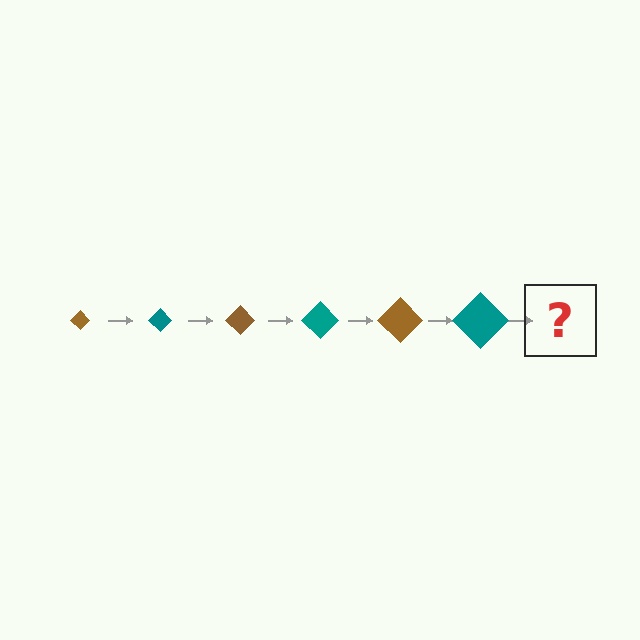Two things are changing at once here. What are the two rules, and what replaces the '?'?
The two rules are that the diamond grows larger each step and the color cycles through brown and teal. The '?' should be a brown diamond, larger than the previous one.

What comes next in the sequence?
The next element should be a brown diamond, larger than the previous one.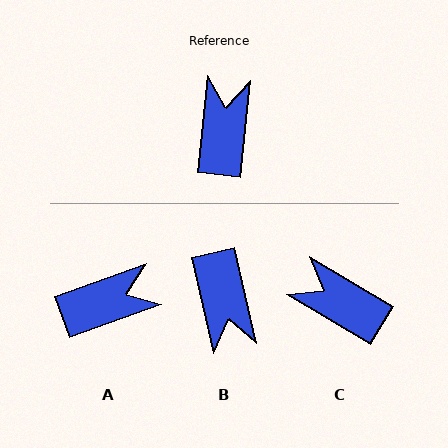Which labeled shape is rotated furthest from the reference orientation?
B, about 161 degrees away.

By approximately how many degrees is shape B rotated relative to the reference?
Approximately 161 degrees clockwise.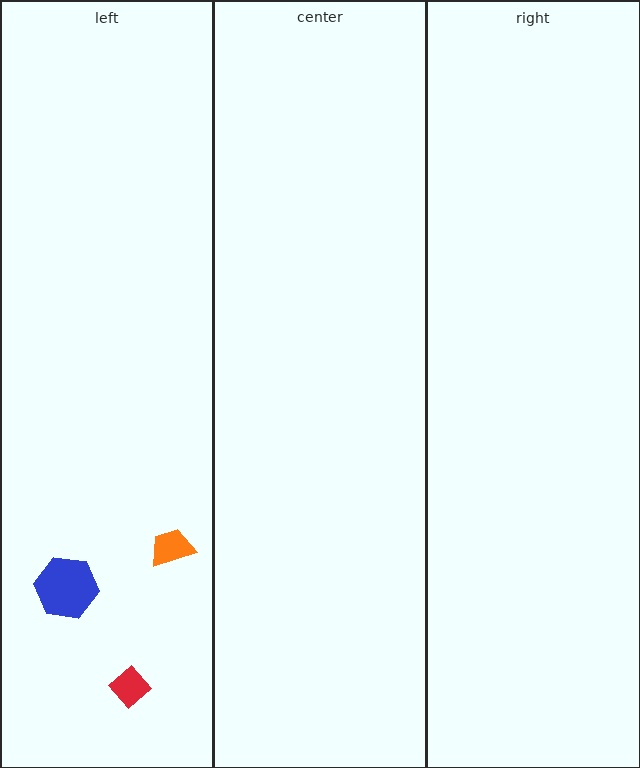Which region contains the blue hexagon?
The left region.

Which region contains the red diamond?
The left region.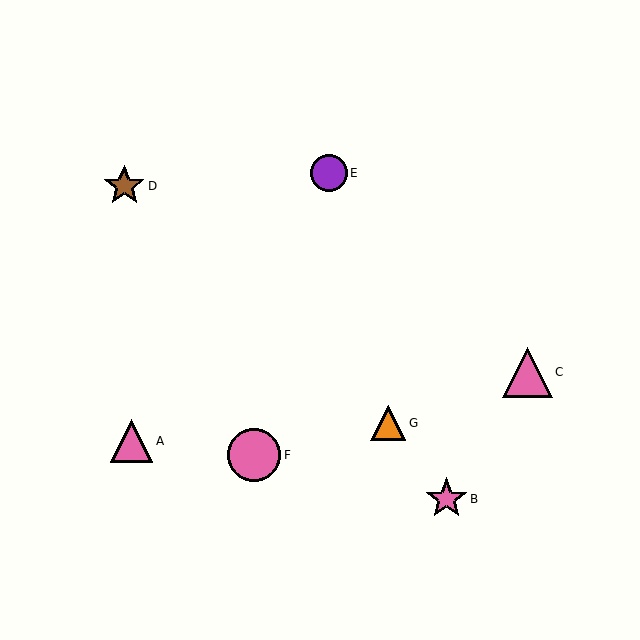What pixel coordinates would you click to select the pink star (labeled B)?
Click at (447, 499) to select the pink star B.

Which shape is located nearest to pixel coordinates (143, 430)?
The pink triangle (labeled A) at (132, 441) is nearest to that location.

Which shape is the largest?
The pink circle (labeled F) is the largest.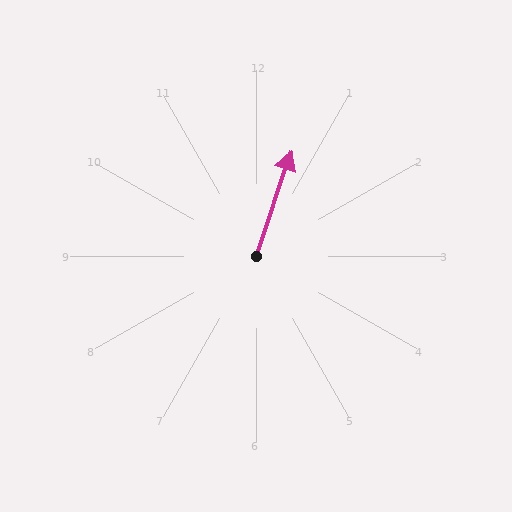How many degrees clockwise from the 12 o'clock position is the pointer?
Approximately 19 degrees.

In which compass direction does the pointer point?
North.